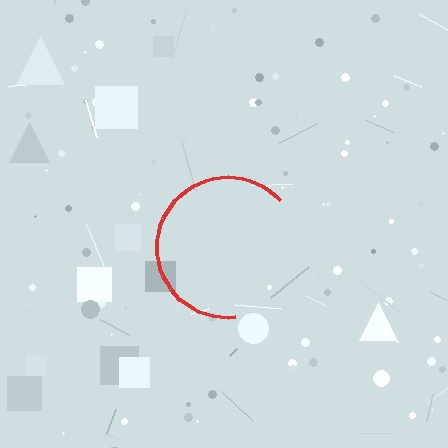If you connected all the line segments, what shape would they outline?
They would outline a circle.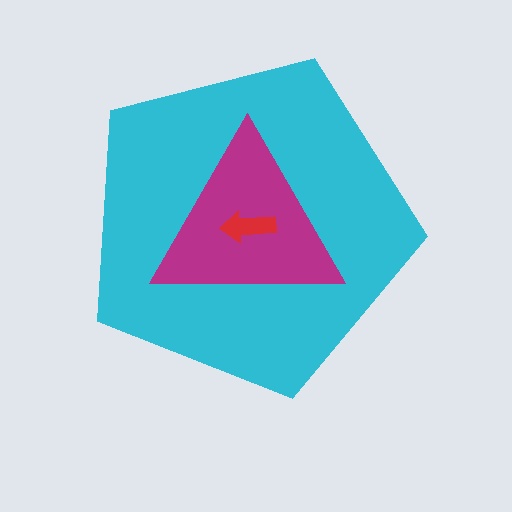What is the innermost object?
The red arrow.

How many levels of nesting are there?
3.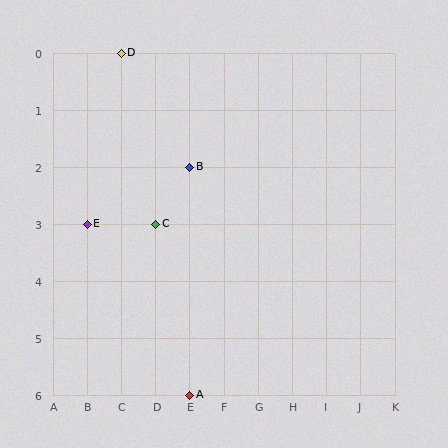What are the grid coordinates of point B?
Point B is at grid coordinates (E, 2).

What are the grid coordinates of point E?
Point E is at grid coordinates (B, 3).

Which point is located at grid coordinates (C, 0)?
Point D is at (C, 0).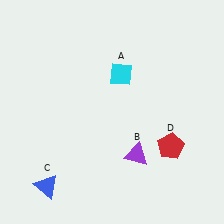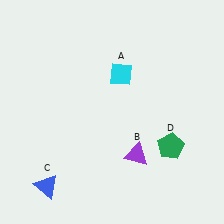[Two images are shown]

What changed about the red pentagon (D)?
In Image 1, D is red. In Image 2, it changed to green.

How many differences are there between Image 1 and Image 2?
There is 1 difference between the two images.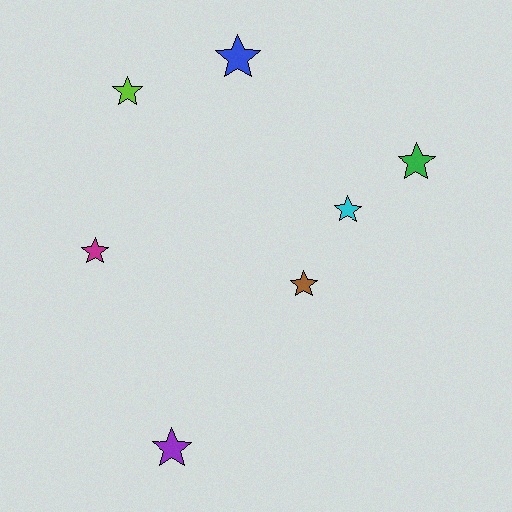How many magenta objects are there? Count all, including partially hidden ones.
There is 1 magenta object.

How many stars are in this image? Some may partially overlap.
There are 7 stars.